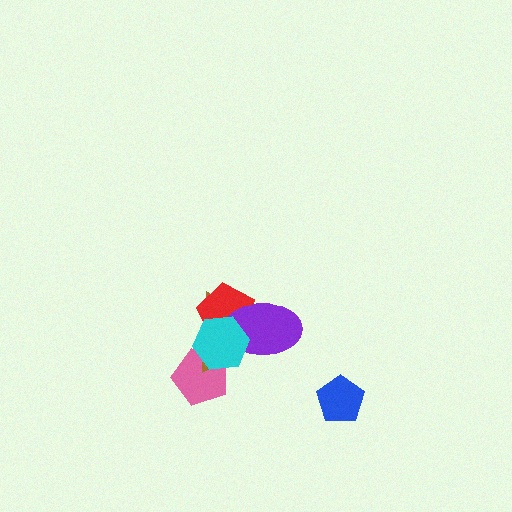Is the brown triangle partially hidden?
Yes, it is partially covered by another shape.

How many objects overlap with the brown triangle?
4 objects overlap with the brown triangle.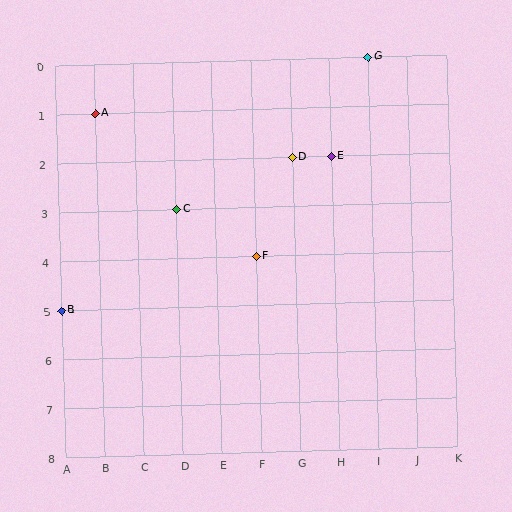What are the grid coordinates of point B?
Point B is at grid coordinates (A, 5).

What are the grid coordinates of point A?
Point A is at grid coordinates (B, 1).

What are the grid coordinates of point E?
Point E is at grid coordinates (H, 2).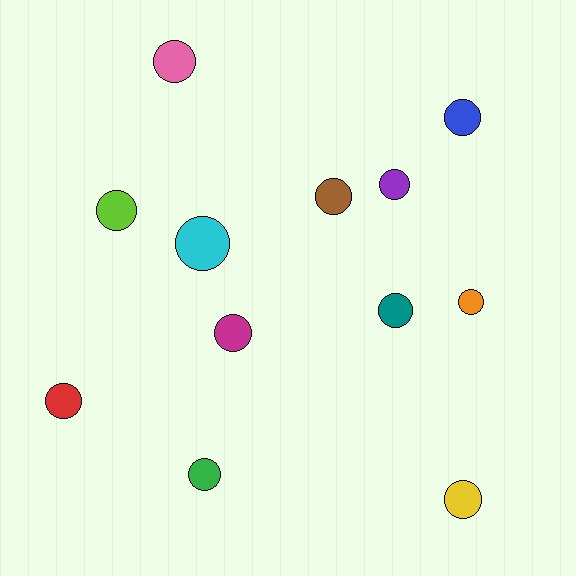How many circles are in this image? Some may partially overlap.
There are 12 circles.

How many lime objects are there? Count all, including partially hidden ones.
There is 1 lime object.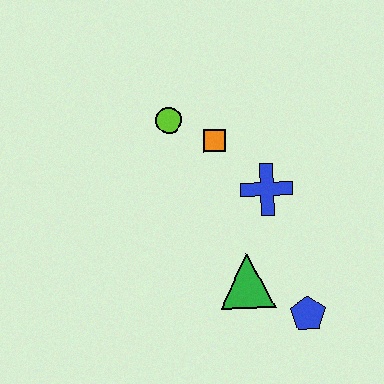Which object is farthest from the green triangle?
The lime circle is farthest from the green triangle.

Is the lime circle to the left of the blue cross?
Yes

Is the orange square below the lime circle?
Yes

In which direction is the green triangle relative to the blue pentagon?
The green triangle is to the left of the blue pentagon.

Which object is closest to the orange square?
The lime circle is closest to the orange square.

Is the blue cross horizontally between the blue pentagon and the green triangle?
Yes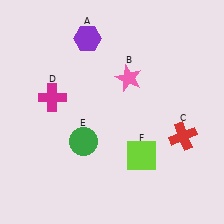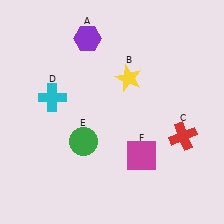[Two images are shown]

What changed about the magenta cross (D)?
In Image 1, D is magenta. In Image 2, it changed to cyan.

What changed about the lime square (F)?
In Image 1, F is lime. In Image 2, it changed to magenta.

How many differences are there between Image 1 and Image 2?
There are 3 differences between the two images.